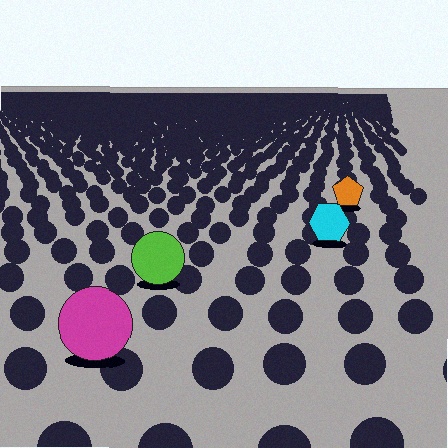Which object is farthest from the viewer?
The orange pentagon is farthest from the viewer. It appears smaller and the ground texture around it is denser.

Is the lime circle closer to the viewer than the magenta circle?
No. The magenta circle is closer — you can tell from the texture gradient: the ground texture is coarser near it.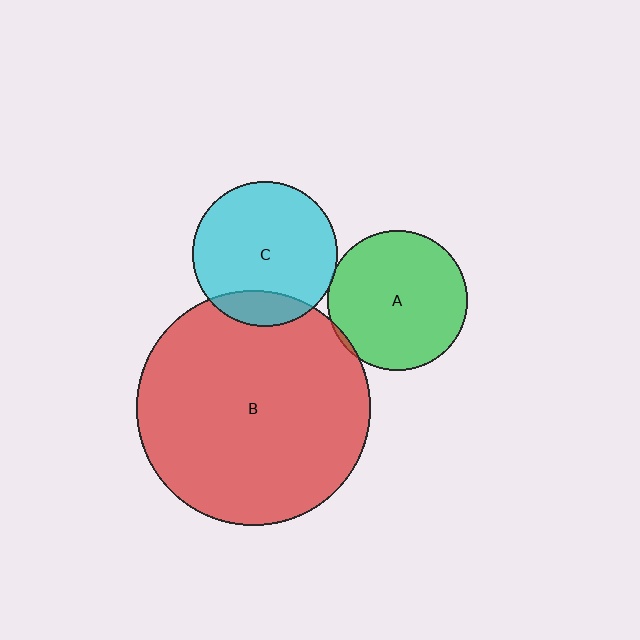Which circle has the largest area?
Circle B (red).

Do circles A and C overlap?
Yes.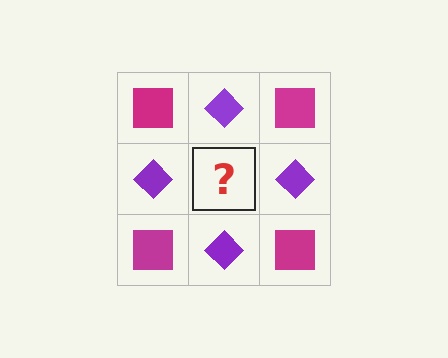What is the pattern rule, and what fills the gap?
The rule is that it alternates magenta square and purple diamond in a checkerboard pattern. The gap should be filled with a magenta square.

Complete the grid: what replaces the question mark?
The question mark should be replaced with a magenta square.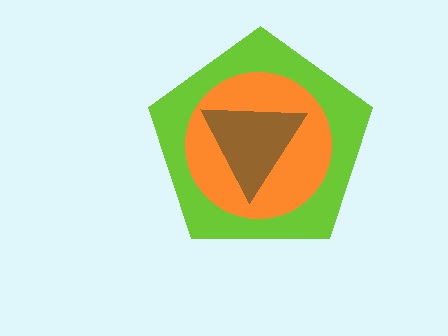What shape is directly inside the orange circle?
The brown triangle.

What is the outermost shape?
The lime pentagon.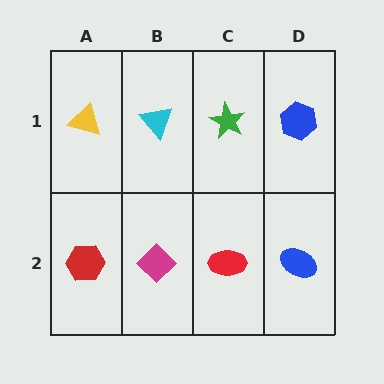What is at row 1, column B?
A cyan triangle.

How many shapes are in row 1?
4 shapes.